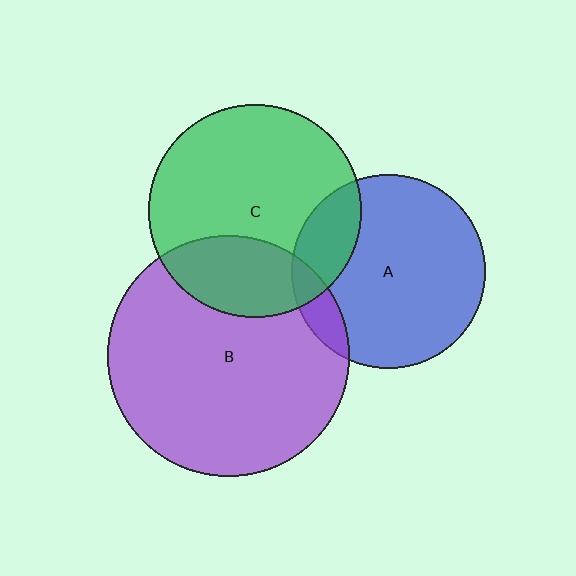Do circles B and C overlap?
Yes.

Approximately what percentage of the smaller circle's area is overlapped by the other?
Approximately 25%.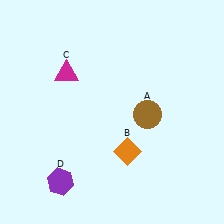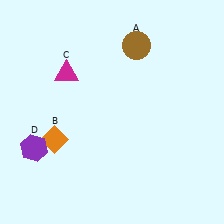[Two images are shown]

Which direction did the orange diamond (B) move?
The orange diamond (B) moved left.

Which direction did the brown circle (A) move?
The brown circle (A) moved up.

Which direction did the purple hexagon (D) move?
The purple hexagon (D) moved up.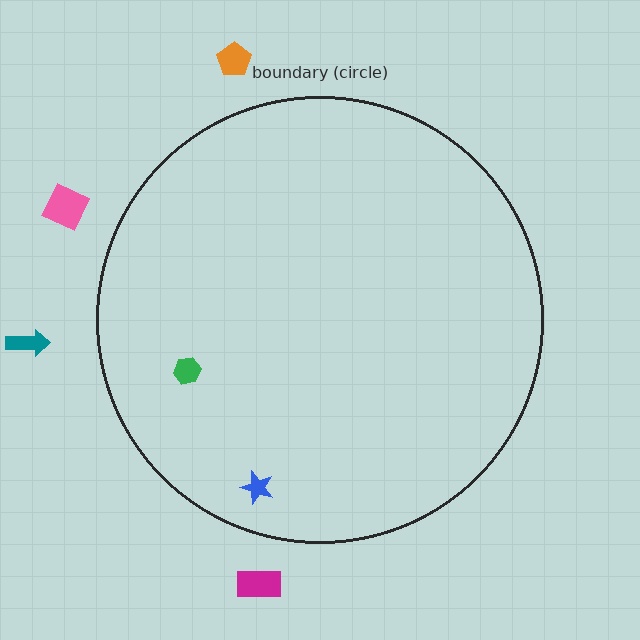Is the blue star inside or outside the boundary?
Inside.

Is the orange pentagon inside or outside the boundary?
Outside.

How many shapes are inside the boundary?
2 inside, 4 outside.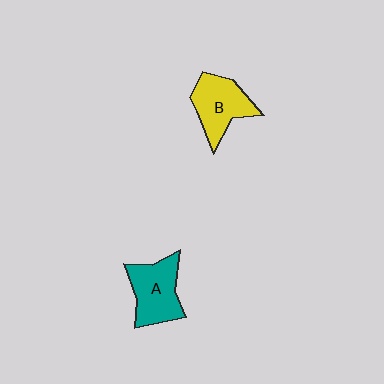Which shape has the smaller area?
Shape B (yellow).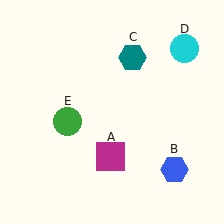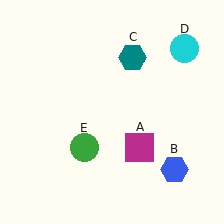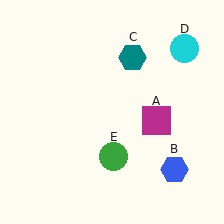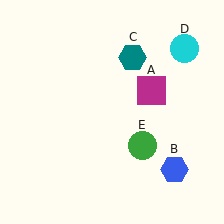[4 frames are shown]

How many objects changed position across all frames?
2 objects changed position: magenta square (object A), green circle (object E).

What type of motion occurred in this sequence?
The magenta square (object A), green circle (object E) rotated counterclockwise around the center of the scene.